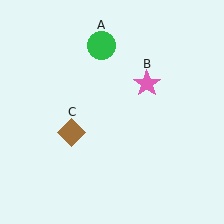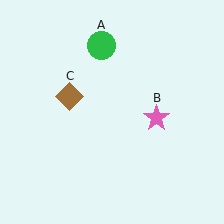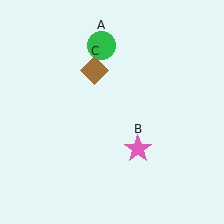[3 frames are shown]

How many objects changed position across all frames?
2 objects changed position: pink star (object B), brown diamond (object C).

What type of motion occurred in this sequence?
The pink star (object B), brown diamond (object C) rotated clockwise around the center of the scene.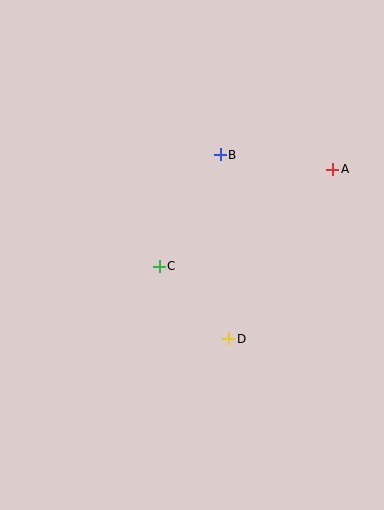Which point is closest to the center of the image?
Point C at (159, 266) is closest to the center.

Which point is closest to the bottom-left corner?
Point D is closest to the bottom-left corner.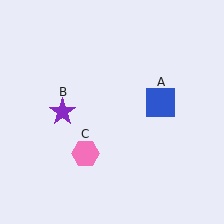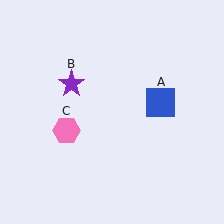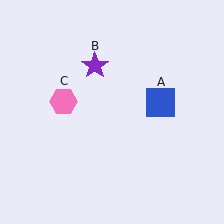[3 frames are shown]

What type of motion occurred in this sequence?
The purple star (object B), pink hexagon (object C) rotated clockwise around the center of the scene.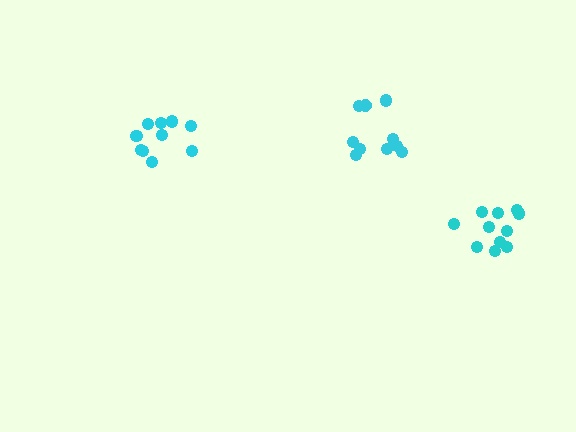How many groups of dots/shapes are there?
There are 3 groups.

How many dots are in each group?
Group 1: 10 dots, Group 2: 10 dots, Group 3: 11 dots (31 total).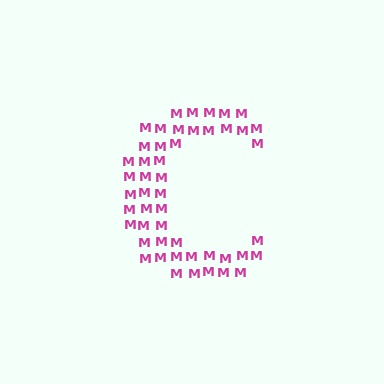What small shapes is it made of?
It is made of small letter M's.